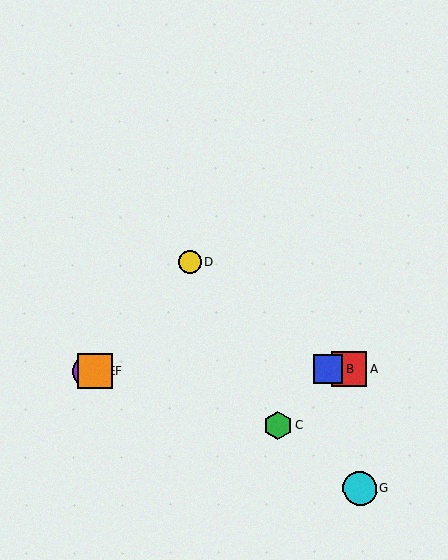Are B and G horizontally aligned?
No, B is at y≈370 and G is at y≈488.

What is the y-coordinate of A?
Object A is at y≈369.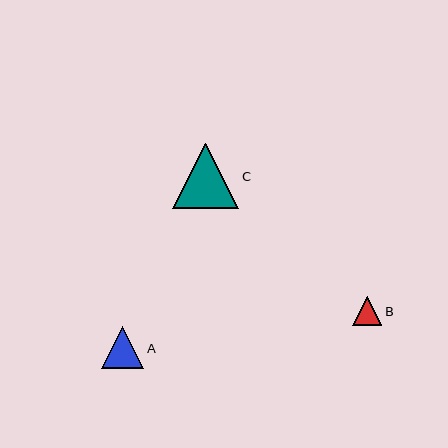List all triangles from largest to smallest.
From largest to smallest: C, A, B.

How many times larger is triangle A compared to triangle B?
Triangle A is approximately 1.4 times the size of triangle B.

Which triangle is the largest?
Triangle C is the largest with a size of approximately 66 pixels.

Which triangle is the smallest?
Triangle B is the smallest with a size of approximately 29 pixels.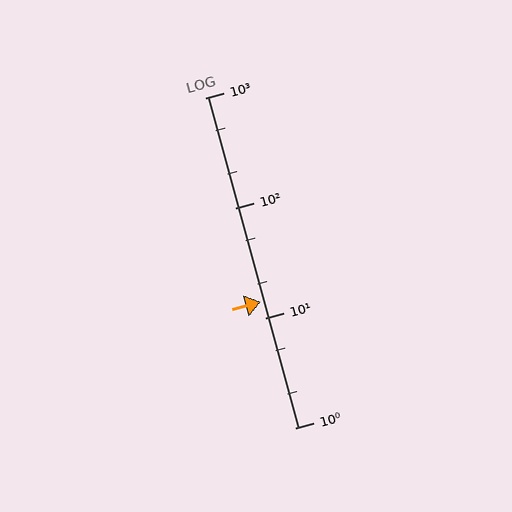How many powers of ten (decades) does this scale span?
The scale spans 3 decades, from 1 to 1000.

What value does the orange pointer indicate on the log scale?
The pointer indicates approximately 14.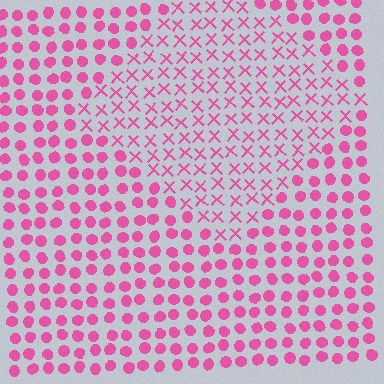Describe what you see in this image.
The image is filled with small pink elements arranged in a uniform grid. A diamond-shaped region contains X marks, while the surrounding area contains circles. The boundary is defined purely by the change in element shape.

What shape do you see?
I see a diamond.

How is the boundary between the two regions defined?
The boundary is defined by a change in element shape: X marks inside vs. circles outside. All elements share the same color and spacing.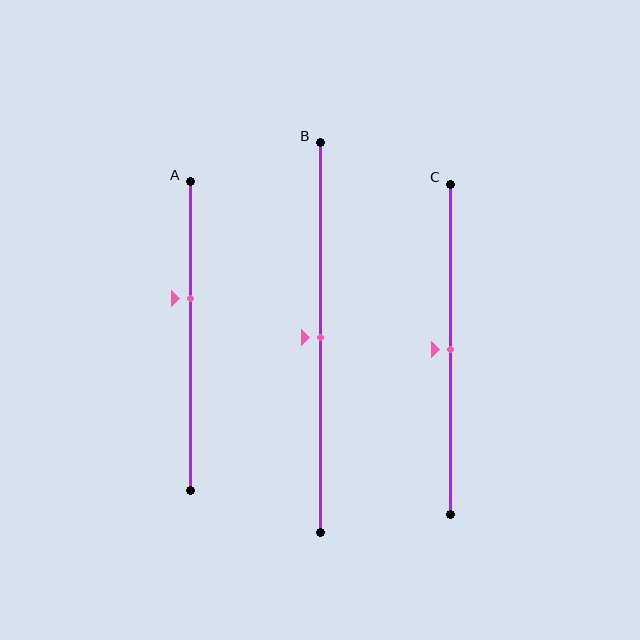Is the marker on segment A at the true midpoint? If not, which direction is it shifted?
No, the marker on segment A is shifted upward by about 12% of the segment length.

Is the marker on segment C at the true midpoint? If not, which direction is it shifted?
Yes, the marker on segment C is at the true midpoint.